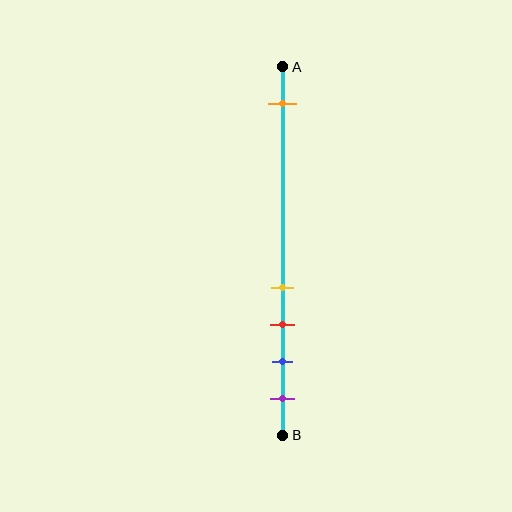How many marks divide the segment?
There are 5 marks dividing the segment.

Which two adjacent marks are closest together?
The yellow and red marks are the closest adjacent pair.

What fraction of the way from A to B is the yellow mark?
The yellow mark is approximately 60% (0.6) of the way from A to B.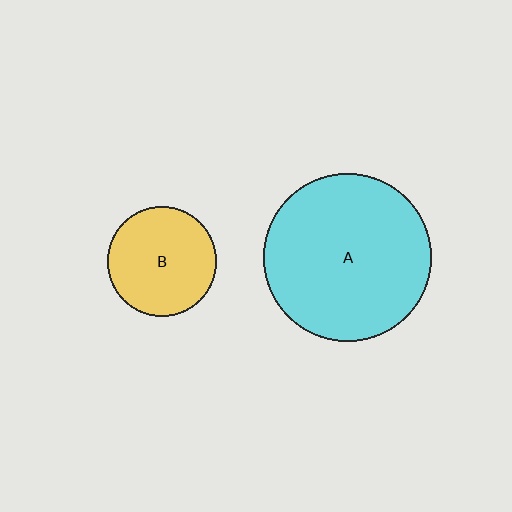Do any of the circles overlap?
No, none of the circles overlap.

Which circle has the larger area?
Circle A (cyan).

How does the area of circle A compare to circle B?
Approximately 2.4 times.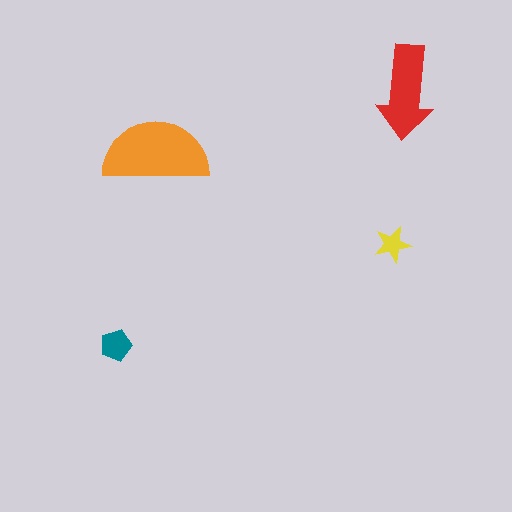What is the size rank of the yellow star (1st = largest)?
4th.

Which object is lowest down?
The teal pentagon is bottommost.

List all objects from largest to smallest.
The orange semicircle, the red arrow, the teal pentagon, the yellow star.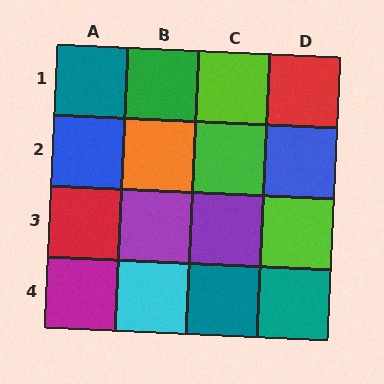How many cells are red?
2 cells are red.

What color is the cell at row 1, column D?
Red.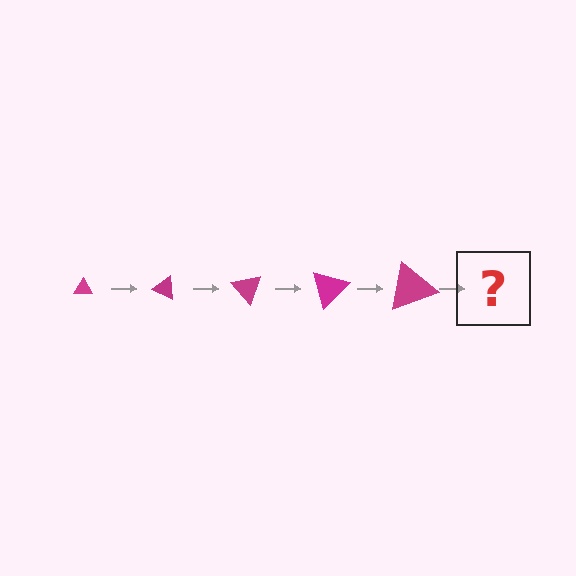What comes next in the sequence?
The next element should be a triangle, larger than the previous one and rotated 125 degrees from the start.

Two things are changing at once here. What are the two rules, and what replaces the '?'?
The two rules are that the triangle grows larger each step and it rotates 25 degrees each step. The '?' should be a triangle, larger than the previous one and rotated 125 degrees from the start.